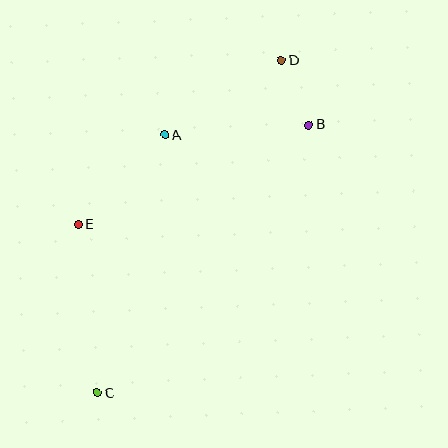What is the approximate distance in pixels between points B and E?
The distance between B and E is approximately 251 pixels.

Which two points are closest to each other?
Points B and D are closest to each other.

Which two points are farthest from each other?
Points C and D are farthest from each other.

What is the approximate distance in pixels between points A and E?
The distance between A and E is approximately 124 pixels.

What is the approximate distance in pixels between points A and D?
The distance between A and D is approximately 139 pixels.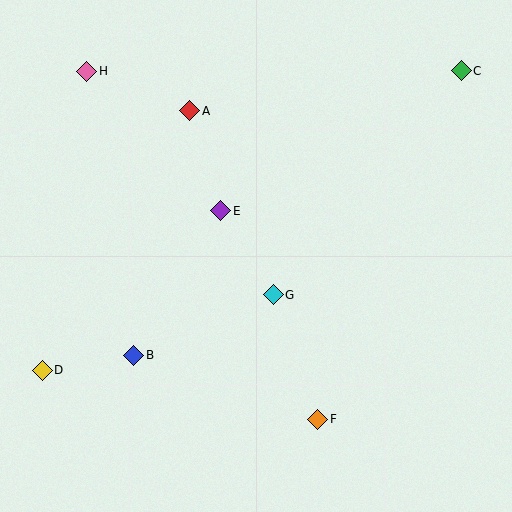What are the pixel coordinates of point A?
Point A is at (190, 111).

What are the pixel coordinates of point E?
Point E is at (221, 211).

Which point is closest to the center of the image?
Point G at (273, 295) is closest to the center.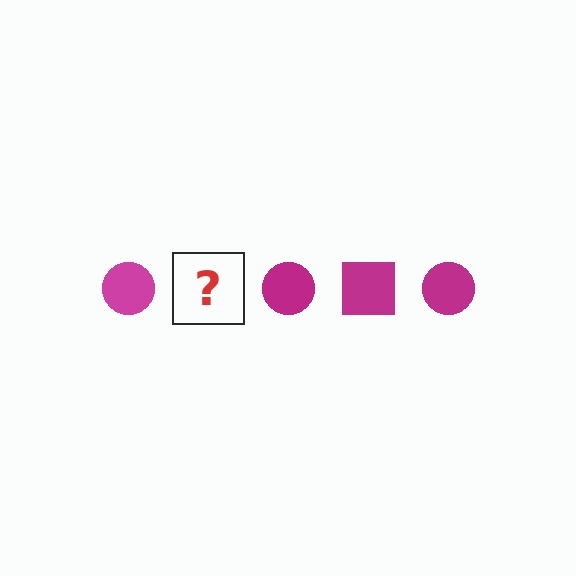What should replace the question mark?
The question mark should be replaced with a magenta square.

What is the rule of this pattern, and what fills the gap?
The rule is that the pattern cycles through circle, square shapes in magenta. The gap should be filled with a magenta square.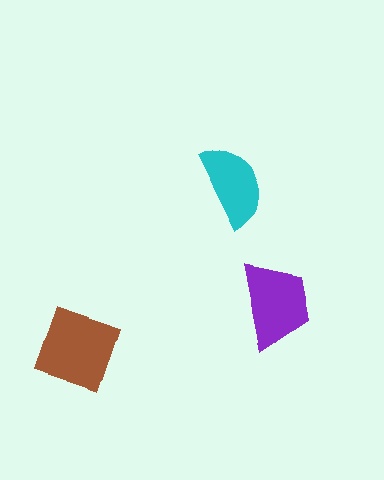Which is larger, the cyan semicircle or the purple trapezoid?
The purple trapezoid.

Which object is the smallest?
The cyan semicircle.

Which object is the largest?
The brown diamond.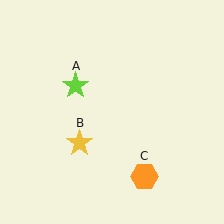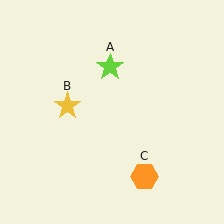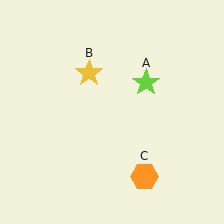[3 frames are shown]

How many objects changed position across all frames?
2 objects changed position: lime star (object A), yellow star (object B).